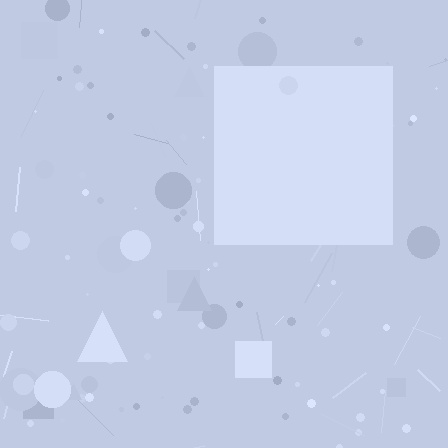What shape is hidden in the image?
A square is hidden in the image.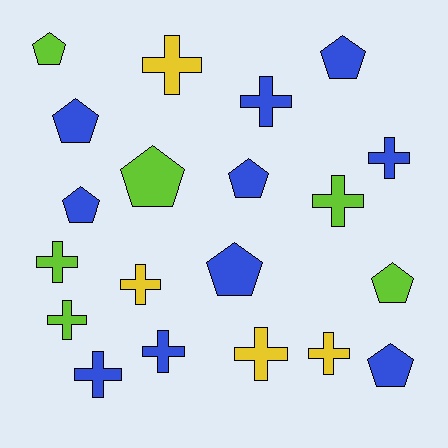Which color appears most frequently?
Blue, with 10 objects.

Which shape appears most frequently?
Cross, with 11 objects.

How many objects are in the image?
There are 20 objects.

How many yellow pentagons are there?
There are no yellow pentagons.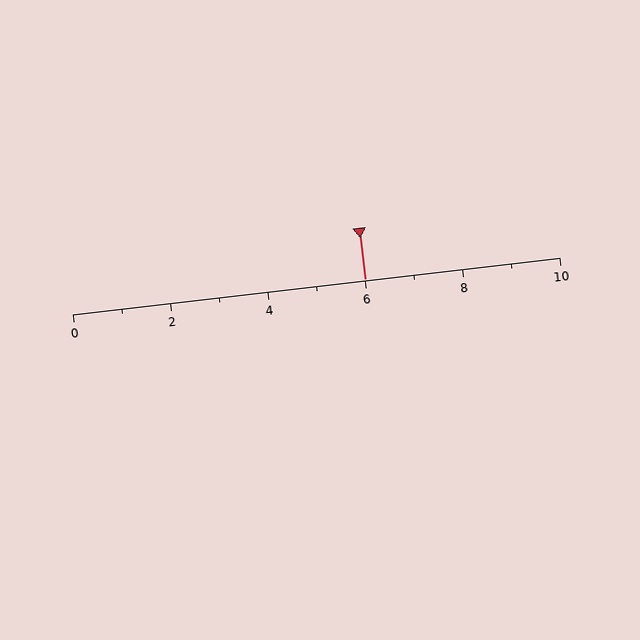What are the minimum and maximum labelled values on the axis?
The axis runs from 0 to 10.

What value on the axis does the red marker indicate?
The marker indicates approximately 6.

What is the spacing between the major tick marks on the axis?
The major ticks are spaced 2 apart.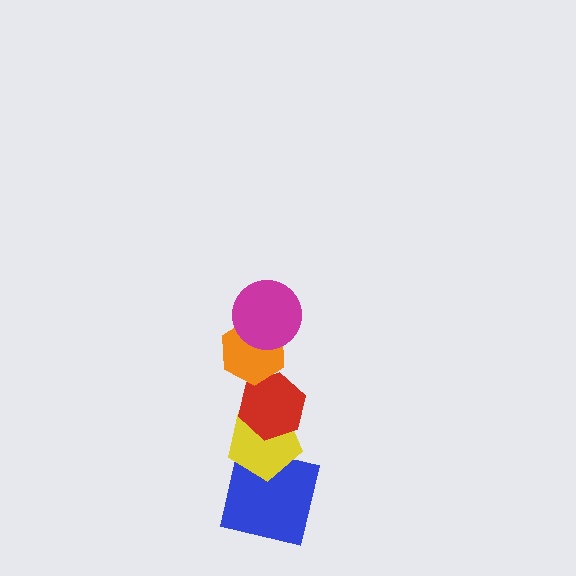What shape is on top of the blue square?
The yellow pentagon is on top of the blue square.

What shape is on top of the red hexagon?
The orange hexagon is on top of the red hexagon.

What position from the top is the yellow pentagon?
The yellow pentagon is 4th from the top.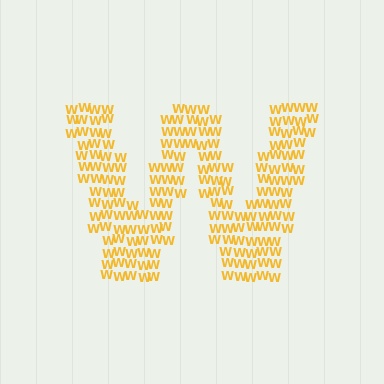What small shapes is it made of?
It is made of small letter W's.